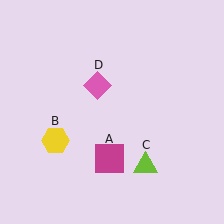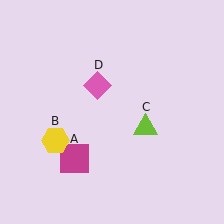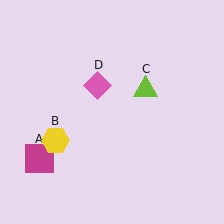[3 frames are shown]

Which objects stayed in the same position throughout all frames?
Yellow hexagon (object B) and pink diamond (object D) remained stationary.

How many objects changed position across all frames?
2 objects changed position: magenta square (object A), lime triangle (object C).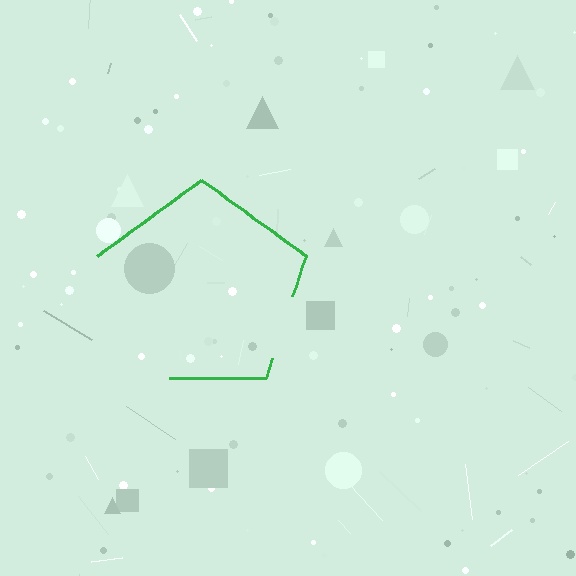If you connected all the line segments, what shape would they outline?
They would outline a pentagon.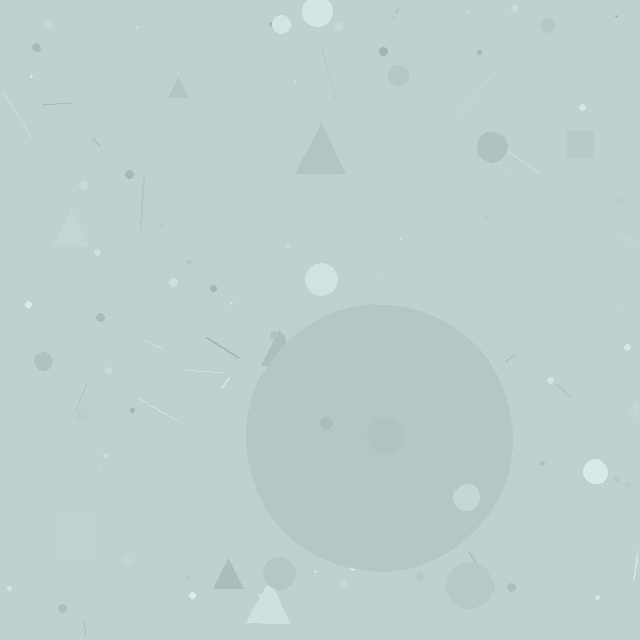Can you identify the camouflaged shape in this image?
The camouflaged shape is a circle.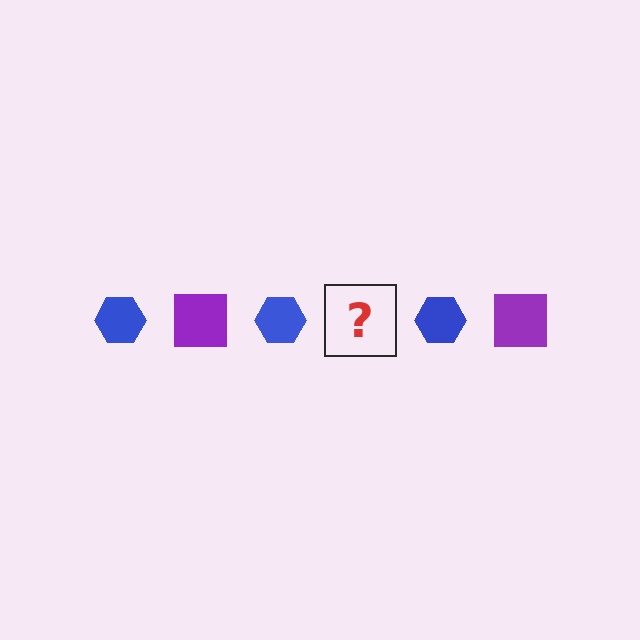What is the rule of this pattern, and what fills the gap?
The rule is that the pattern alternates between blue hexagon and purple square. The gap should be filled with a purple square.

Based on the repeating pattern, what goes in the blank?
The blank should be a purple square.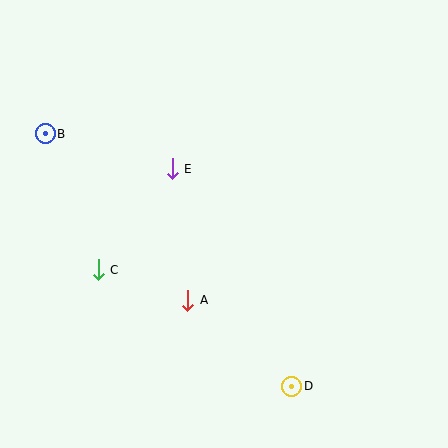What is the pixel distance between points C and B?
The distance between C and B is 146 pixels.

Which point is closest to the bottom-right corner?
Point D is closest to the bottom-right corner.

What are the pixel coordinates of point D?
Point D is at (292, 386).